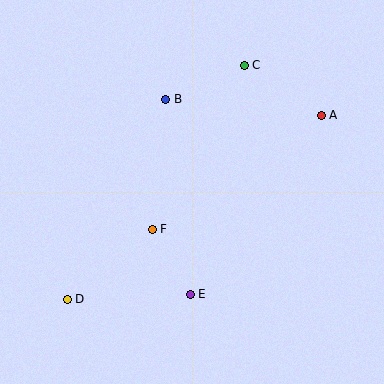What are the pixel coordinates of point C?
Point C is at (244, 65).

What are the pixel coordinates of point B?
Point B is at (166, 99).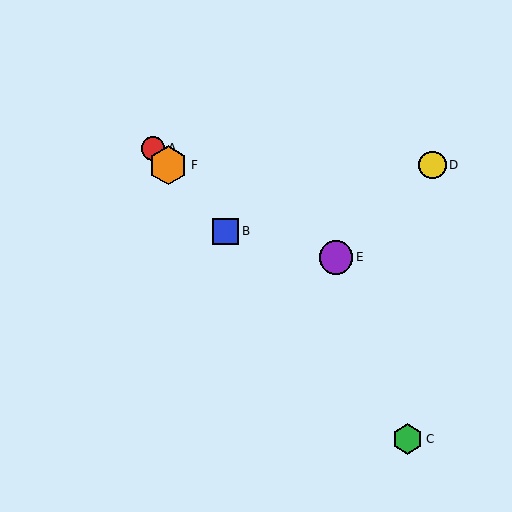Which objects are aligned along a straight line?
Objects A, B, C, F are aligned along a straight line.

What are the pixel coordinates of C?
Object C is at (408, 439).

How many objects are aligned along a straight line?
4 objects (A, B, C, F) are aligned along a straight line.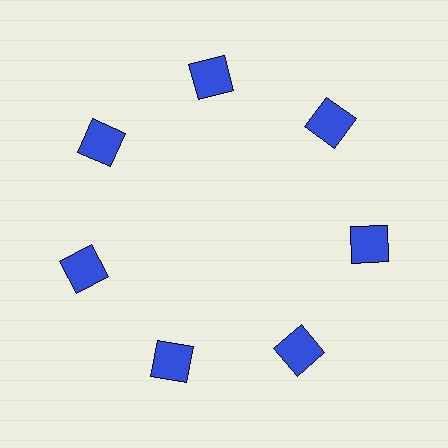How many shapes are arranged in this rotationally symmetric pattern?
There are 7 shapes, arranged in 7 groups of 1.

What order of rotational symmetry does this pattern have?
This pattern has 7-fold rotational symmetry.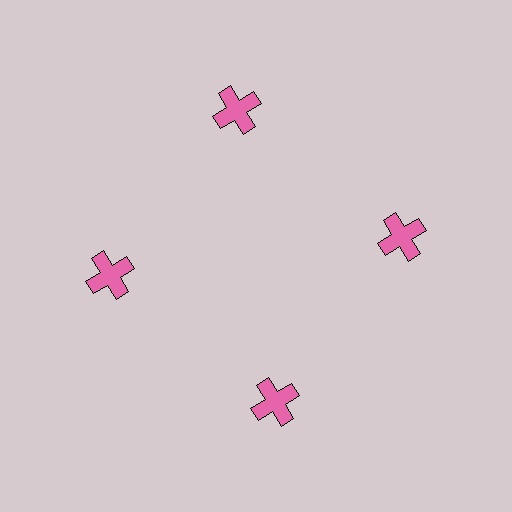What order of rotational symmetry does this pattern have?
This pattern has 4-fold rotational symmetry.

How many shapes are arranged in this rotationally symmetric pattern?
There are 4 shapes, arranged in 4 groups of 1.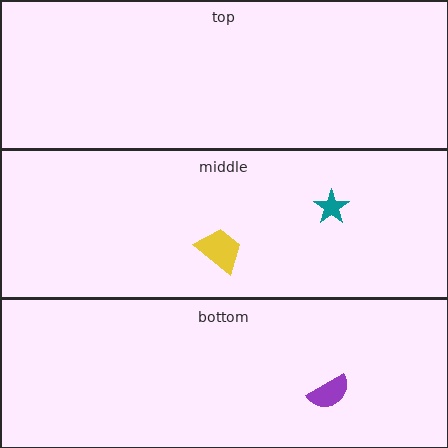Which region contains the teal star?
The middle region.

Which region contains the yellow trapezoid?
The middle region.